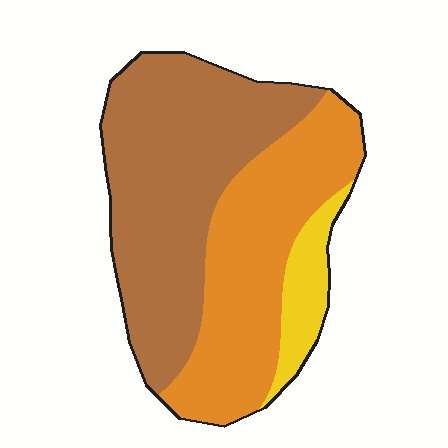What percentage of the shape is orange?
Orange takes up about two fifths (2/5) of the shape.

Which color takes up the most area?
Brown, at roughly 50%.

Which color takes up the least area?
Yellow, at roughly 10%.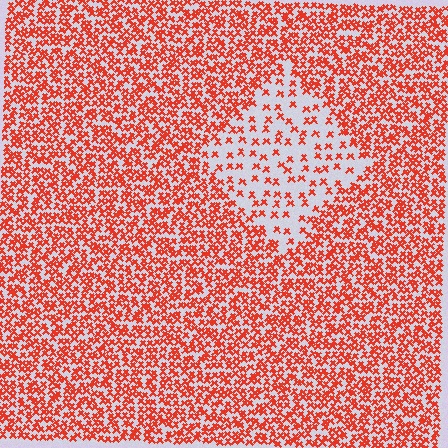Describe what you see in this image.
The image contains small red elements arranged at two different densities. A diamond-shaped region is visible where the elements are less densely packed than the surrounding area.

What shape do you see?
I see a diamond.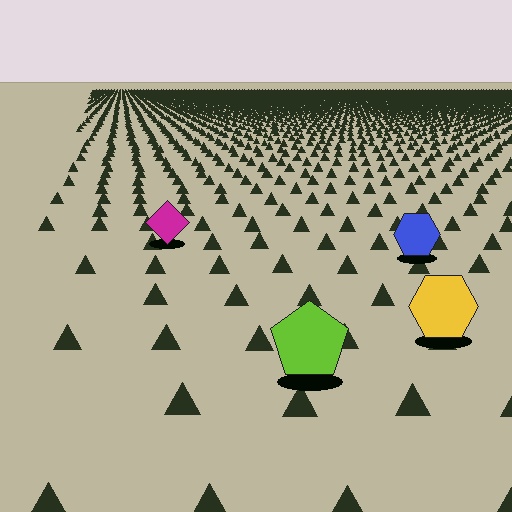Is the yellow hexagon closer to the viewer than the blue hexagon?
Yes. The yellow hexagon is closer — you can tell from the texture gradient: the ground texture is coarser near it.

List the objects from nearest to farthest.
From nearest to farthest: the lime pentagon, the yellow hexagon, the blue hexagon, the magenta diamond.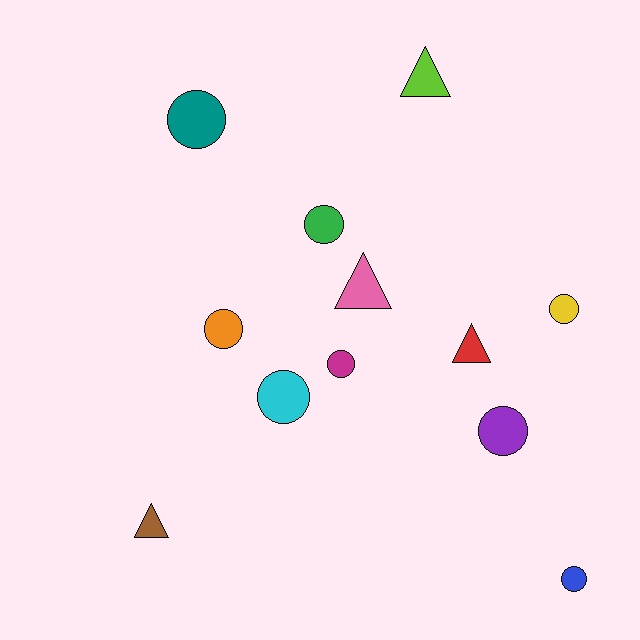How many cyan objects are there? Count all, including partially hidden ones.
There is 1 cyan object.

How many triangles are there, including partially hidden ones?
There are 4 triangles.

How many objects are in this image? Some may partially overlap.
There are 12 objects.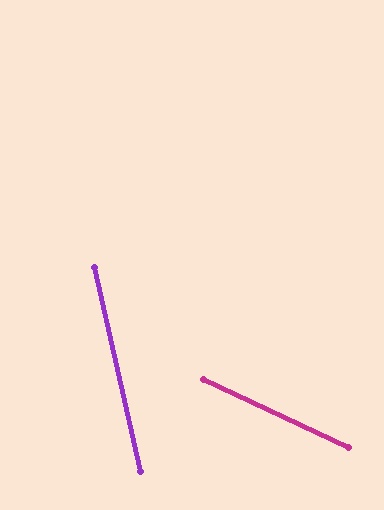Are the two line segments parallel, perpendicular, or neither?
Neither parallel nor perpendicular — they differ by about 52°.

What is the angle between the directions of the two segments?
Approximately 52 degrees.